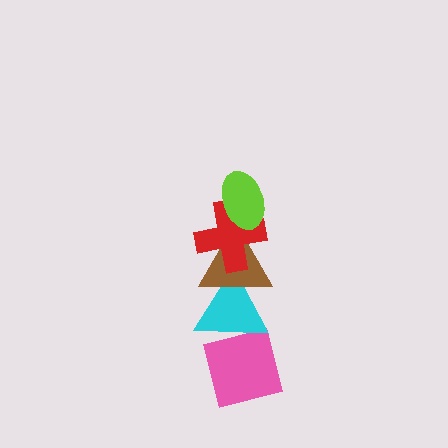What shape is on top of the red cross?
The lime ellipse is on top of the red cross.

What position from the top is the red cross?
The red cross is 2nd from the top.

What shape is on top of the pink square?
The cyan triangle is on top of the pink square.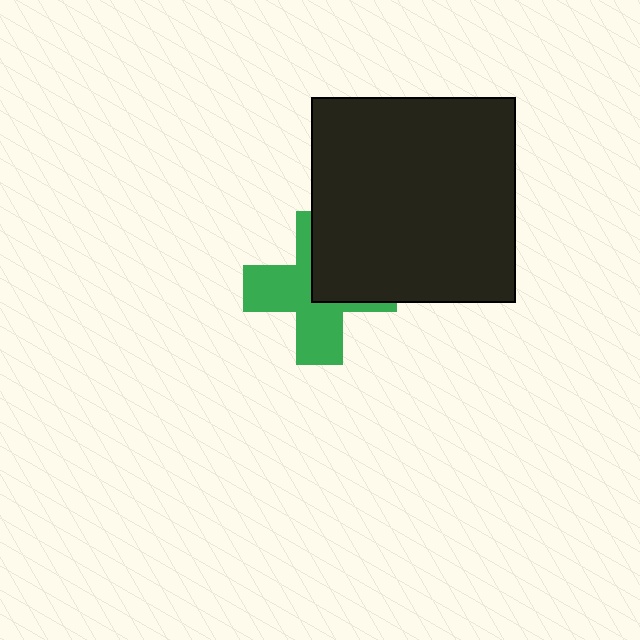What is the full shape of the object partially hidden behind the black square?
The partially hidden object is a green cross.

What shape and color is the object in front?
The object in front is a black square.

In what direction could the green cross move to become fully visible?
The green cross could move toward the lower-left. That would shift it out from behind the black square entirely.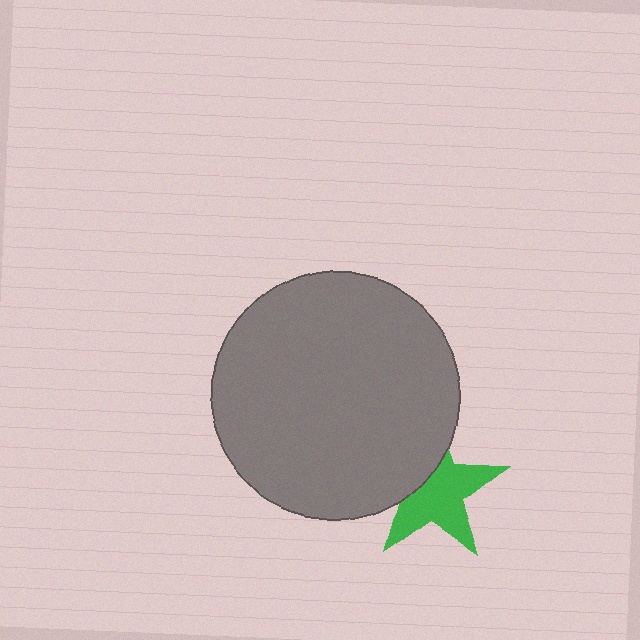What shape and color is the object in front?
The object in front is a gray circle.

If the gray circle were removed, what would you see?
You would see the complete green star.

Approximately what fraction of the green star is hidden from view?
Roughly 35% of the green star is hidden behind the gray circle.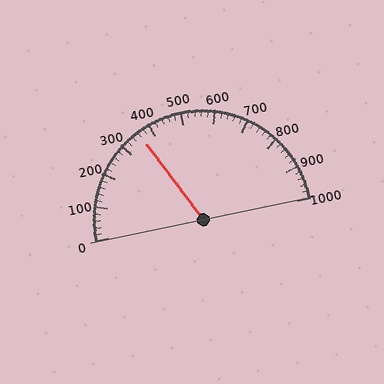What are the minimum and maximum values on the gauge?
The gauge ranges from 0 to 1000.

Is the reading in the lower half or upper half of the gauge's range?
The reading is in the lower half of the range (0 to 1000).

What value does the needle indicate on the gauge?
The needle indicates approximately 360.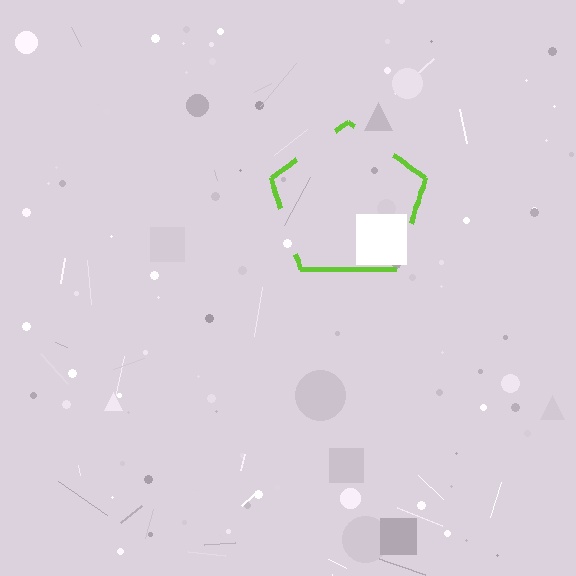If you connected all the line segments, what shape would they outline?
They would outline a pentagon.